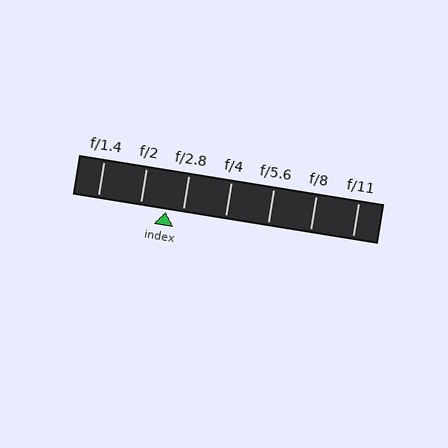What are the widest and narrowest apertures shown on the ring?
The widest aperture shown is f/1.4 and the narrowest is f/11.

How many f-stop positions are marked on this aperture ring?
There are 7 f-stop positions marked.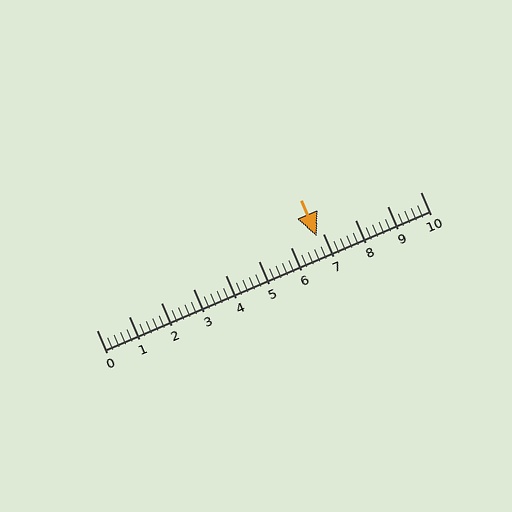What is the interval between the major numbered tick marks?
The major tick marks are spaced 1 units apart.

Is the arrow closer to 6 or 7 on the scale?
The arrow is closer to 7.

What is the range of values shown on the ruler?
The ruler shows values from 0 to 10.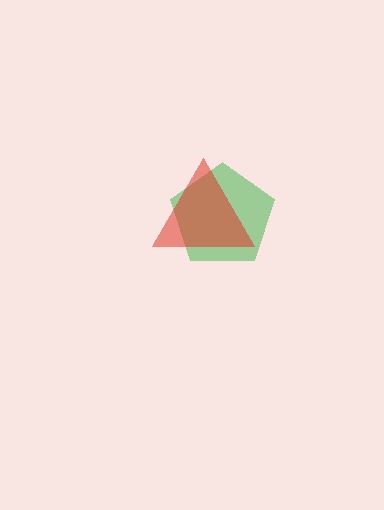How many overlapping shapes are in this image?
There are 2 overlapping shapes in the image.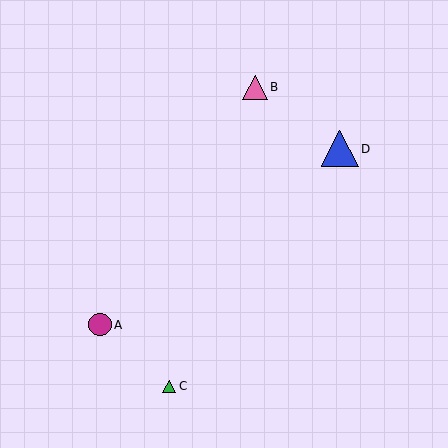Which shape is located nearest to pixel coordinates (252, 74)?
The pink triangle (labeled B) at (255, 87) is nearest to that location.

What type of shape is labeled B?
Shape B is a pink triangle.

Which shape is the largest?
The blue triangle (labeled D) is the largest.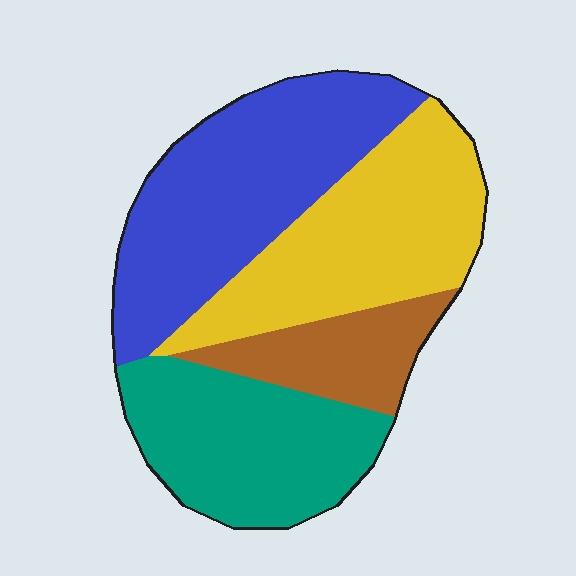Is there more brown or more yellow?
Yellow.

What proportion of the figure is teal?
Teal covers 25% of the figure.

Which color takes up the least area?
Brown, at roughly 15%.